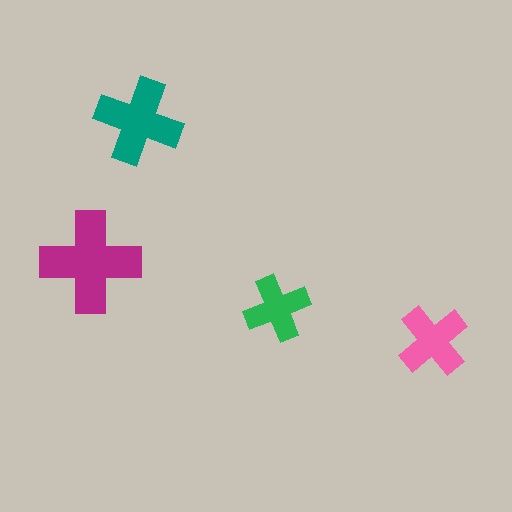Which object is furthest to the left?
The magenta cross is leftmost.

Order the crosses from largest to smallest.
the magenta one, the teal one, the pink one, the green one.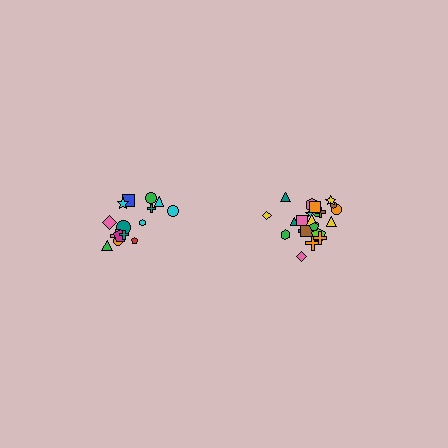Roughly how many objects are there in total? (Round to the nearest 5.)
Roughly 40 objects in total.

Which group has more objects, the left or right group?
The right group.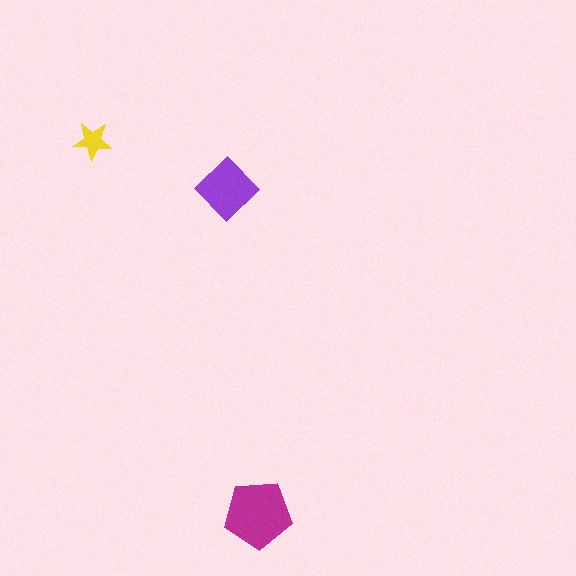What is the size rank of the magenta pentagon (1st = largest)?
1st.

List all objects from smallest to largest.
The yellow star, the purple diamond, the magenta pentagon.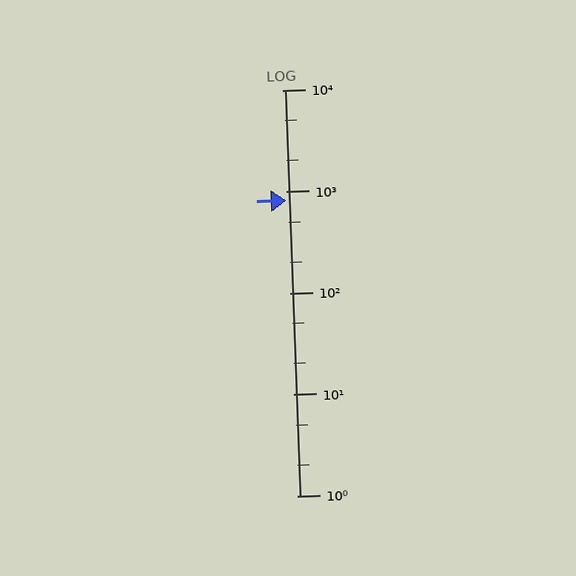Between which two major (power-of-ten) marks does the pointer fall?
The pointer is between 100 and 1000.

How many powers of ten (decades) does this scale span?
The scale spans 4 decades, from 1 to 10000.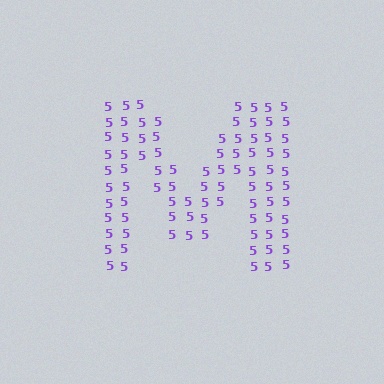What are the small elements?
The small elements are digit 5's.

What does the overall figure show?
The overall figure shows the letter M.